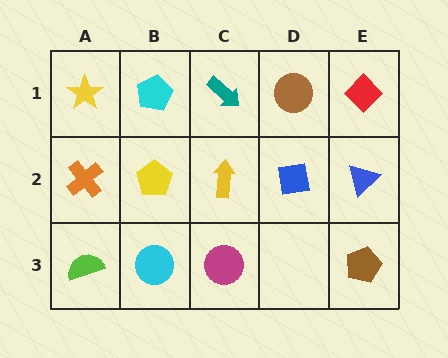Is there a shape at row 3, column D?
No, that cell is empty.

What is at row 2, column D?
A blue square.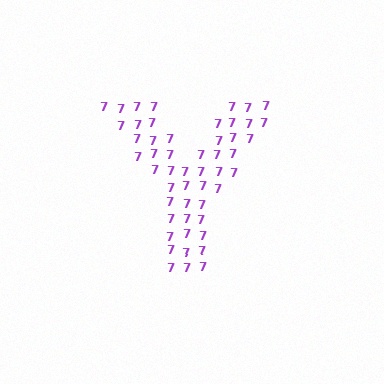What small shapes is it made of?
It is made of small digit 7's.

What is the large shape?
The large shape is the letter Y.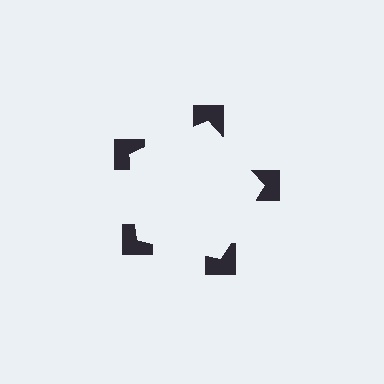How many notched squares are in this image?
There are 5 — one at each vertex of the illusory pentagon.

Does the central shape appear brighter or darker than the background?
It typically appears slightly brighter than the background, even though no actual brightness change is drawn.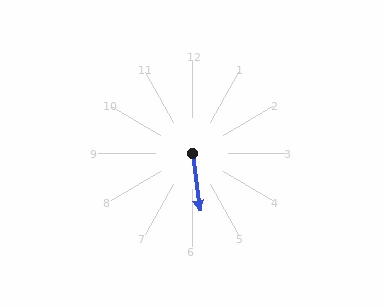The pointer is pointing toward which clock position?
Roughly 6 o'clock.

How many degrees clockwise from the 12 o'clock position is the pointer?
Approximately 173 degrees.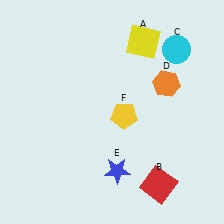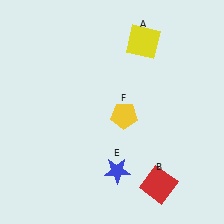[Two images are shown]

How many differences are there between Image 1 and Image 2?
There are 2 differences between the two images.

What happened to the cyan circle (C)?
The cyan circle (C) was removed in Image 2. It was in the top-right area of Image 1.